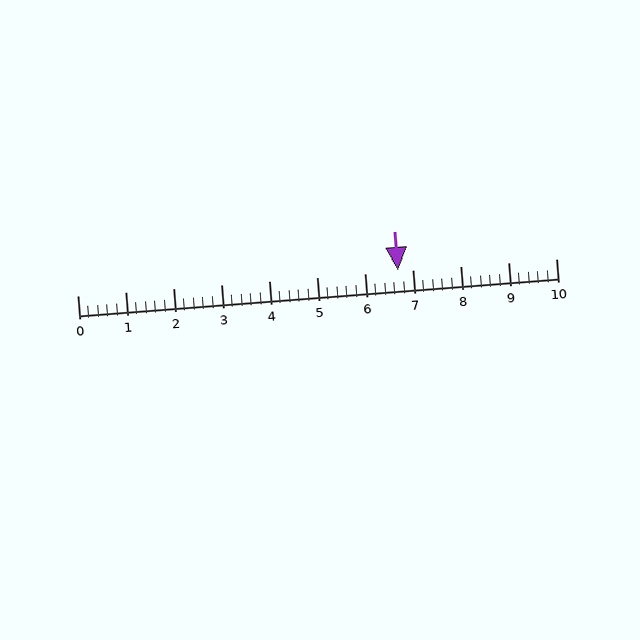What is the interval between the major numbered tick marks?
The major tick marks are spaced 1 units apart.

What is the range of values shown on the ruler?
The ruler shows values from 0 to 10.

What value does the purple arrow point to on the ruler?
The purple arrow points to approximately 6.7.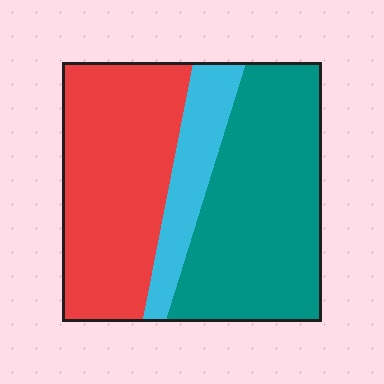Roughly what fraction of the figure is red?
Red covers around 40% of the figure.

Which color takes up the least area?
Cyan, at roughly 15%.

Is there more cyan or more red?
Red.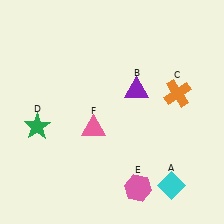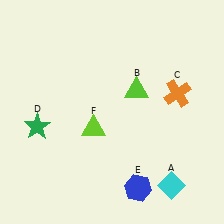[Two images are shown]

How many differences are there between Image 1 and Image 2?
There are 3 differences between the two images.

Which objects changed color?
B changed from purple to lime. E changed from pink to blue. F changed from pink to lime.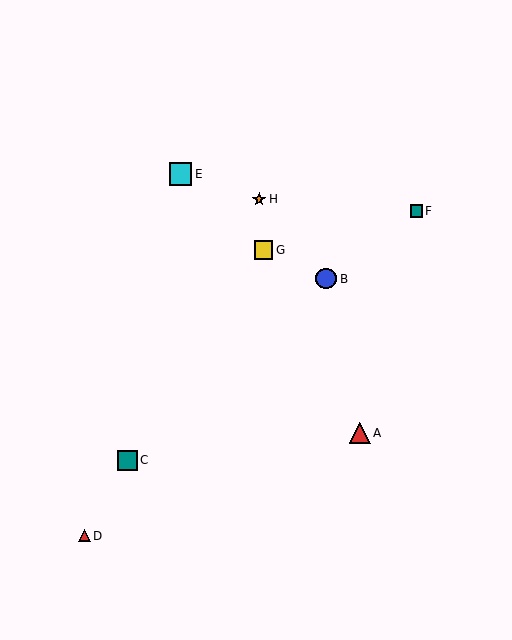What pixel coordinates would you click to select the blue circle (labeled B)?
Click at (326, 279) to select the blue circle B.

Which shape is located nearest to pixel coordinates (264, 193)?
The orange star (labeled H) at (259, 199) is nearest to that location.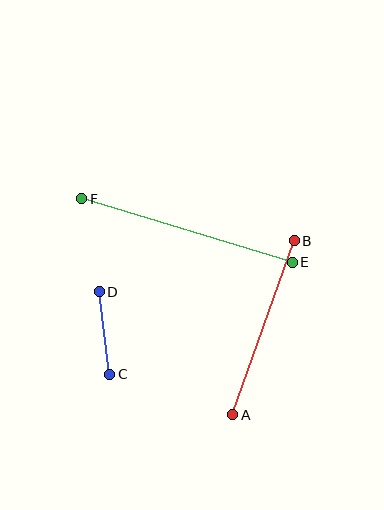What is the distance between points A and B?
The distance is approximately 185 pixels.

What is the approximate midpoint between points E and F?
The midpoint is at approximately (187, 231) pixels.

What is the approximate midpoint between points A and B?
The midpoint is at approximately (264, 328) pixels.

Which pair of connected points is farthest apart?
Points E and F are farthest apart.